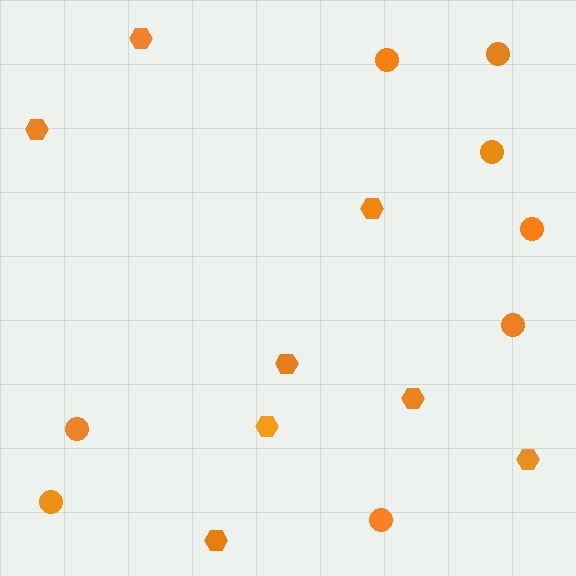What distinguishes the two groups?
There are 2 groups: one group of hexagons (8) and one group of circles (8).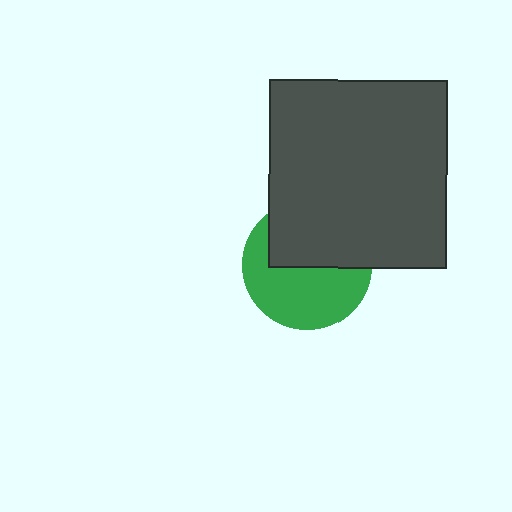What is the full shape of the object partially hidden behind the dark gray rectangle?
The partially hidden object is a green circle.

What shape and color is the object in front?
The object in front is a dark gray rectangle.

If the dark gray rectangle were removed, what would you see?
You would see the complete green circle.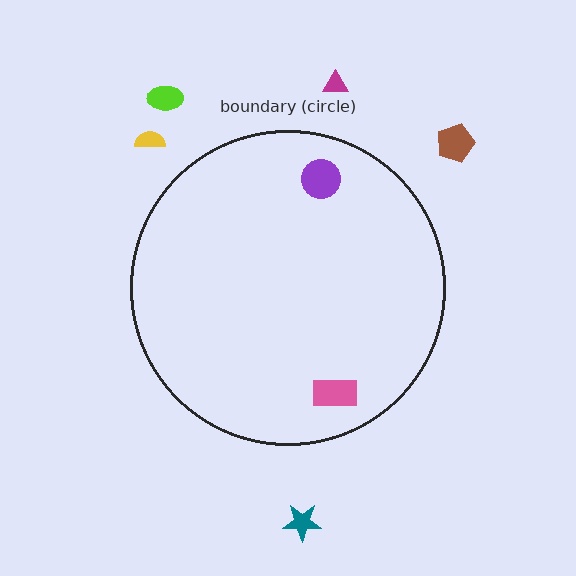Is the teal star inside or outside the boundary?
Outside.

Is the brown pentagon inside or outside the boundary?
Outside.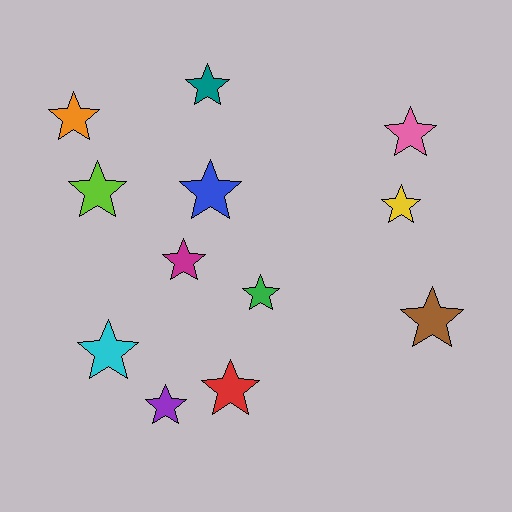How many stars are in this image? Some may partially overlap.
There are 12 stars.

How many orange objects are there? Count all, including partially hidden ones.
There is 1 orange object.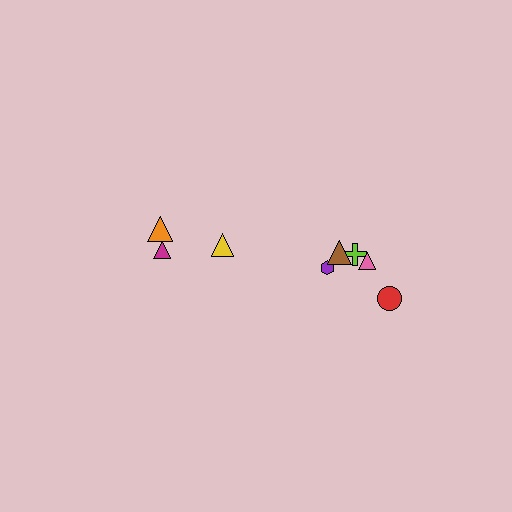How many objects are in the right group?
There are 5 objects.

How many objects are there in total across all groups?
There are 8 objects.